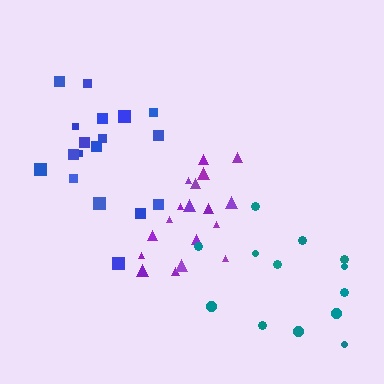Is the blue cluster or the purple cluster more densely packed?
Purple.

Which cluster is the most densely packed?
Purple.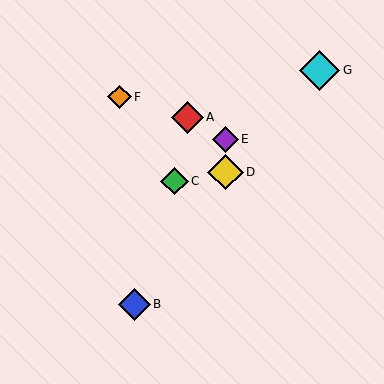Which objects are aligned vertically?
Objects D, E are aligned vertically.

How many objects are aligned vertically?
2 objects (D, E) are aligned vertically.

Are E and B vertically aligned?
No, E is at x≈225 and B is at x≈135.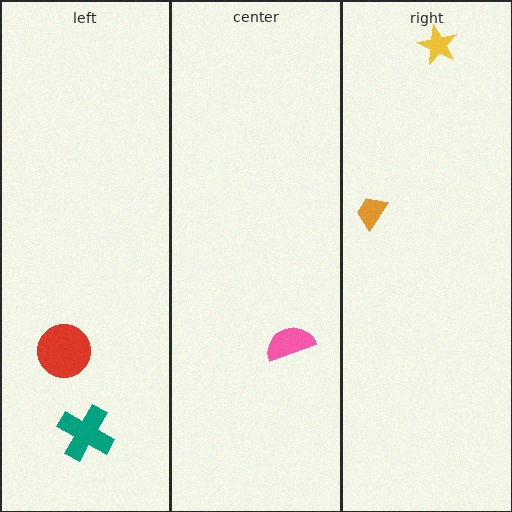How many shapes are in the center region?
1.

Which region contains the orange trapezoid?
The right region.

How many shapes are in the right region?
2.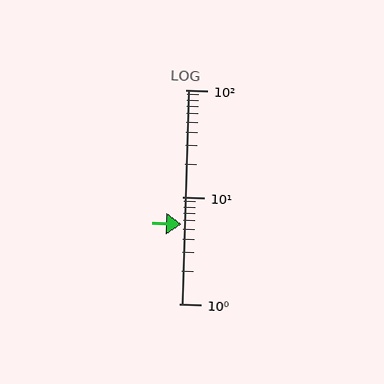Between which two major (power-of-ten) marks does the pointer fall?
The pointer is between 1 and 10.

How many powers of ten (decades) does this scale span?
The scale spans 2 decades, from 1 to 100.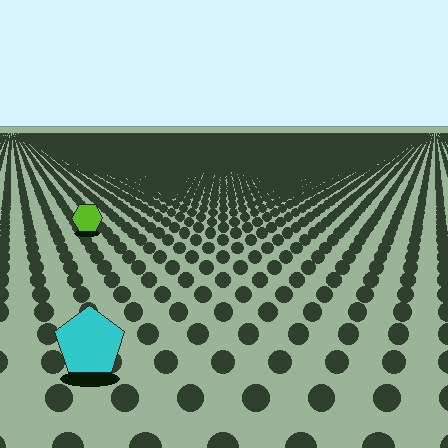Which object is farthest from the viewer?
The lime hexagon is farthest from the viewer. It appears smaller and the ground texture around it is denser.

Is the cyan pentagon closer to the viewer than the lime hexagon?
Yes. The cyan pentagon is closer — you can tell from the texture gradient: the ground texture is coarser near it.